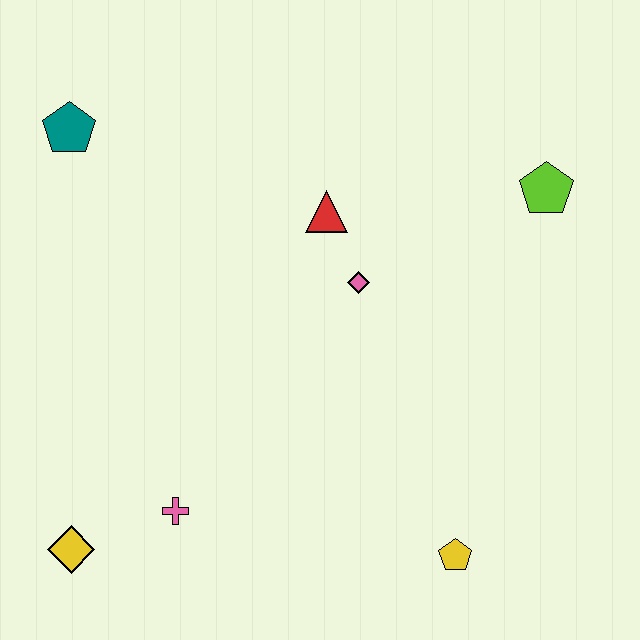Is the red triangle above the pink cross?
Yes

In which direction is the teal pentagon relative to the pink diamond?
The teal pentagon is to the left of the pink diamond.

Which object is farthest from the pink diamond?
The yellow diamond is farthest from the pink diamond.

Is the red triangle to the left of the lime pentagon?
Yes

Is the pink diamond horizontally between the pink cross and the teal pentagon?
No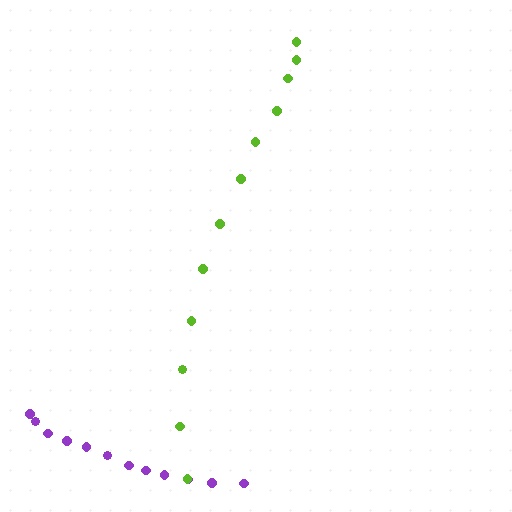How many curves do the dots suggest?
There are 2 distinct paths.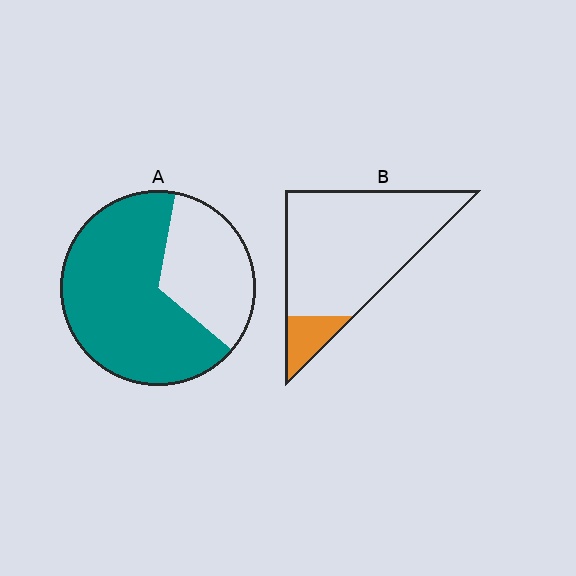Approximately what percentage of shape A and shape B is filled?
A is approximately 65% and B is approximately 15%.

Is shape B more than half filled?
No.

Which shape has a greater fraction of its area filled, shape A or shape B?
Shape A.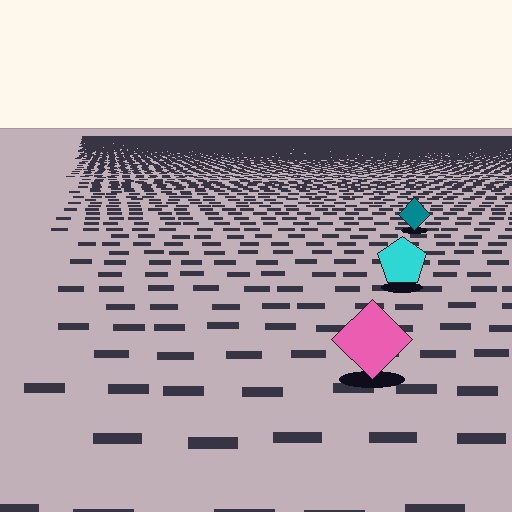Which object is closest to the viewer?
The pink diamond is closest. The texture marks near it are larger and more spread out.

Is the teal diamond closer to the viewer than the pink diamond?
No. The pink diamond is closer — you can tell from the texture gradient: the ground texture is coarser near it.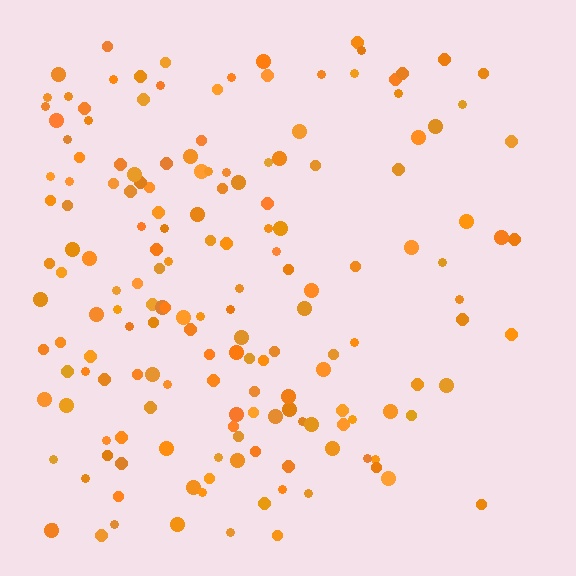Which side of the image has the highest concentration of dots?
The left.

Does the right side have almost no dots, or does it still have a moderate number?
Still a moderate number, just noticeably fewer than the left.